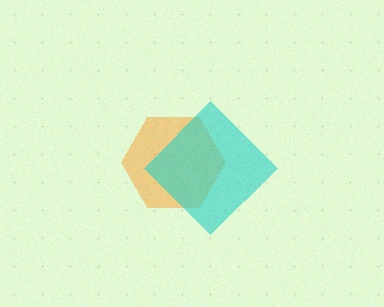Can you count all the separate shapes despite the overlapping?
Yes, there are 2 separate shapes.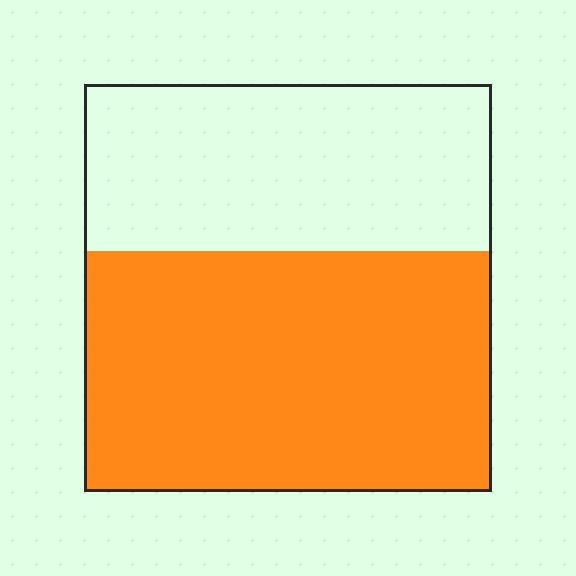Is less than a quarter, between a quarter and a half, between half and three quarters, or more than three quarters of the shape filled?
Between half and three quarters.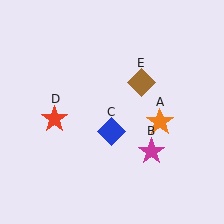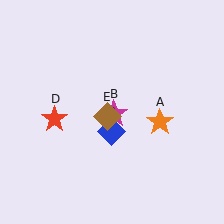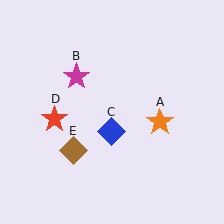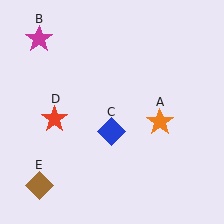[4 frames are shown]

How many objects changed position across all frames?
2 objects changed position: magenta star (object B), brown diamond (object E).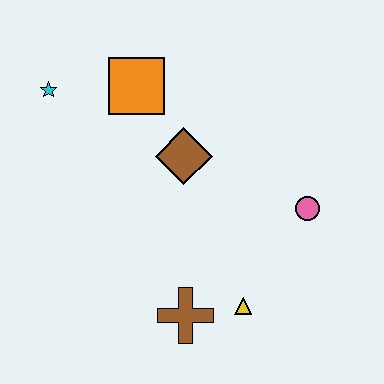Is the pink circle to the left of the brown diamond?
No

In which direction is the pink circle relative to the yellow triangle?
The pink circle is above the yellow triangle.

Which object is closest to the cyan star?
The orange square is closest to the cyan star.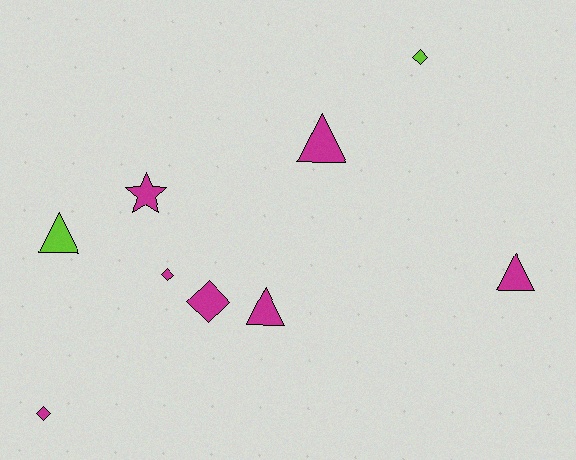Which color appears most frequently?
Magenta, with 7 objects.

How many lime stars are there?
There are no lime stars.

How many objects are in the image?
There are 9 objects.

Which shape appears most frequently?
Triangle, with 4 objects.